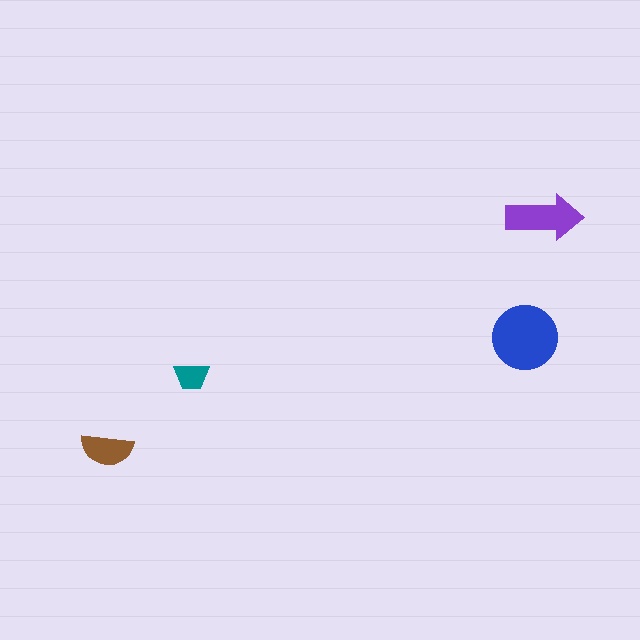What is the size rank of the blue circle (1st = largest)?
1st.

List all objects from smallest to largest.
The teal trapezoid, the brown semicircle, the purple arrow, the blue circle.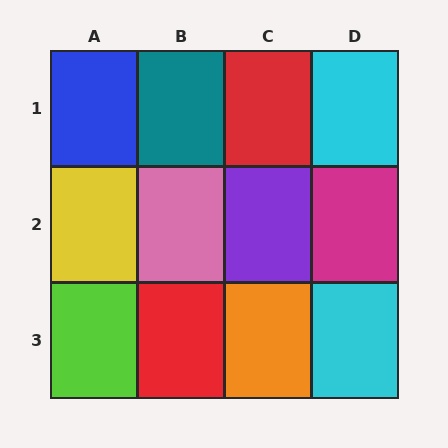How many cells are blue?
1 cell is blue.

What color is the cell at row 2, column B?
Pink.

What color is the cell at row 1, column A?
Blue.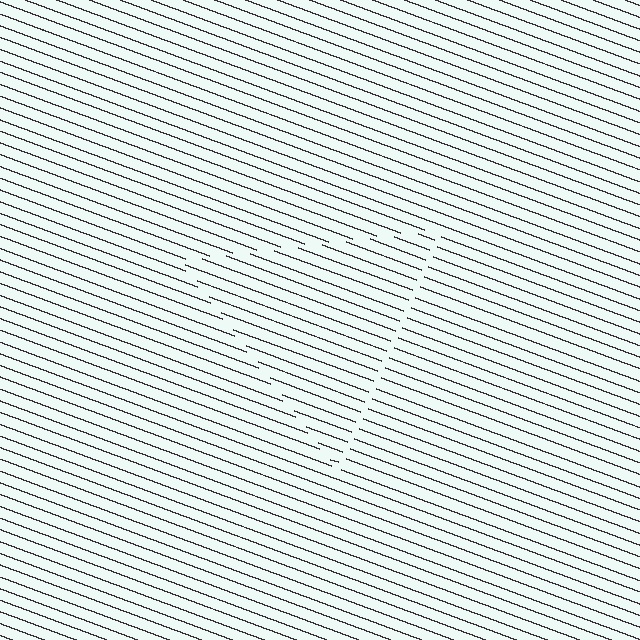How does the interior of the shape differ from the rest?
The interior of the shape contains the same grating, shifted by half a period — the contour is defined by the phase discontinuity where line-ends from the inner and outer gratings abut.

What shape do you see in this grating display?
An illusory triangle. The interior of the shape contains the same grating, shifted by half a period — the contour is defined by the phase discontinuity where line-ends from the inner and outer gratings abut.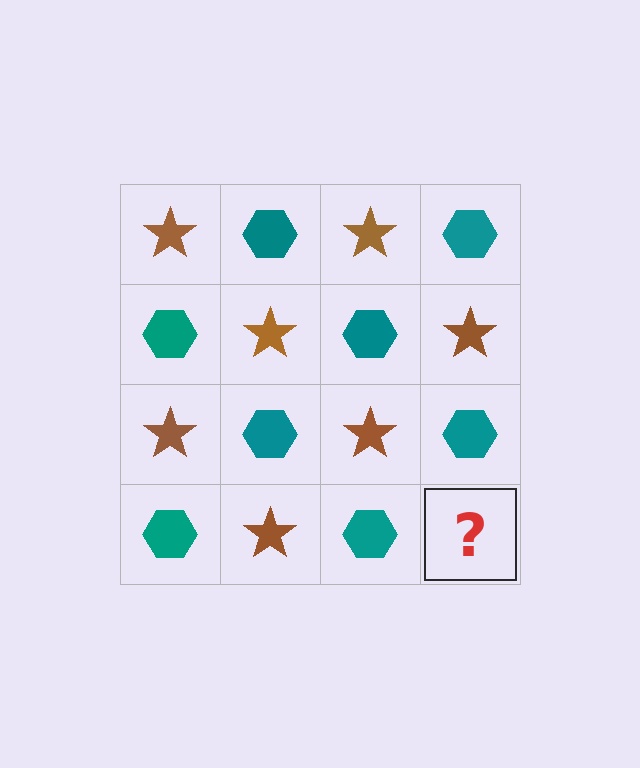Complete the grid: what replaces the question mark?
The question mark should be replaced with a brown star.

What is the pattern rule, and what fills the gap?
The rule is that it alternates brown star and teal hexagon in a checkerboard pattern. The gap should be filled with a brown star.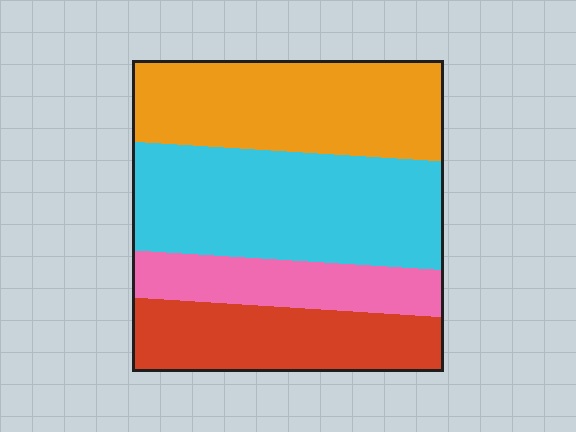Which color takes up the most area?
Cyan, at roughly 35%.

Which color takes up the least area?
Pink, at roughly 15%.